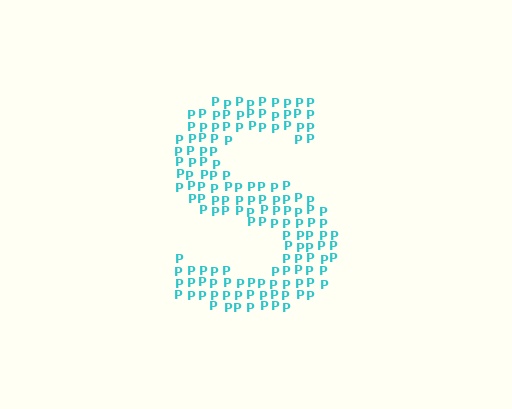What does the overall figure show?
The overall figure shows the letter S.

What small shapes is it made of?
It is made of small letter P's.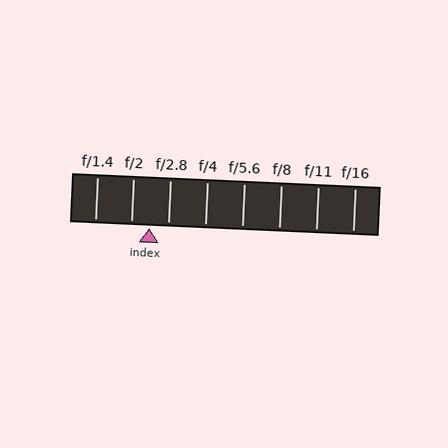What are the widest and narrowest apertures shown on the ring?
The widest aperture shown is f/1.4 and the narrowest is f/16.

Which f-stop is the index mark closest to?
The index mark is closest to f/2.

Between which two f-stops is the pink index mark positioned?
The index mark is between f/2 and f/2.8.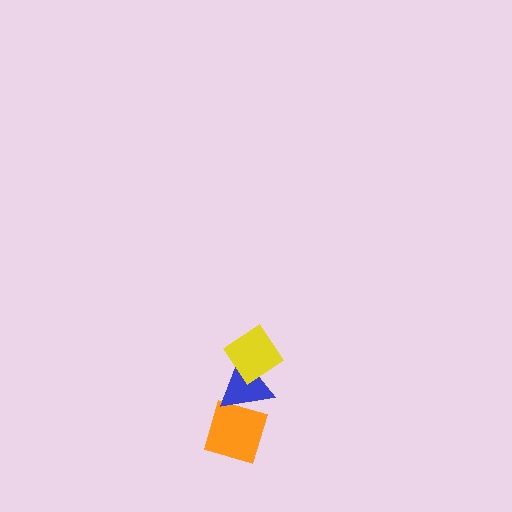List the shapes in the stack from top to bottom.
From top to bottom: the yellow diamond, the blue triangle, the orange diamond.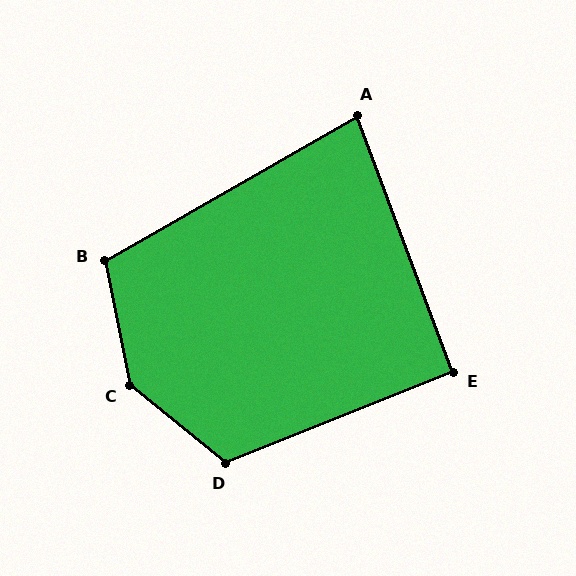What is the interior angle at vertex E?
Approximately 91 degrees (approximately right).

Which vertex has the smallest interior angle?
A, at approximately 81 degrees.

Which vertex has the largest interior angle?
C, at approximately 141 degrees.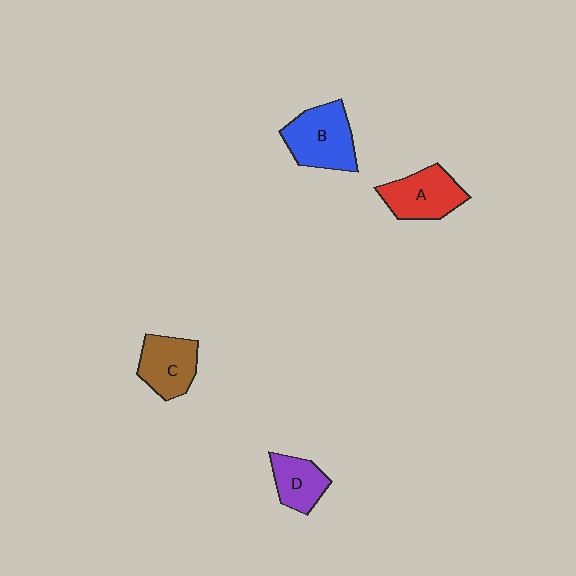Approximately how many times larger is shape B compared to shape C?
Approximately 1.3 times.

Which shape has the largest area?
Shape B (blue).